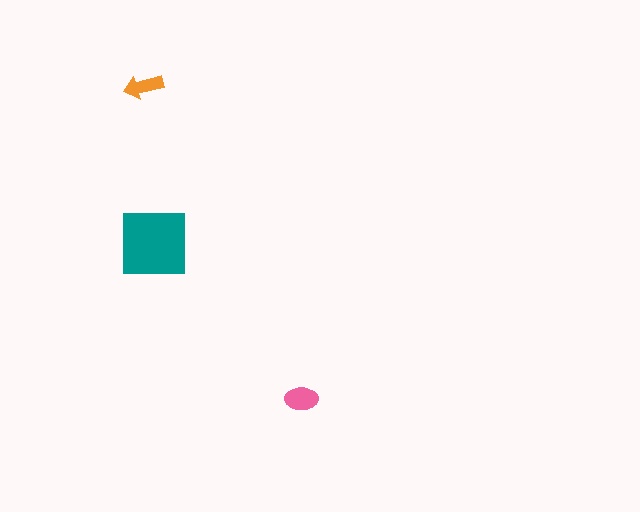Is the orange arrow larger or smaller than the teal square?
Smaller.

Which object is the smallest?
The orange arrow.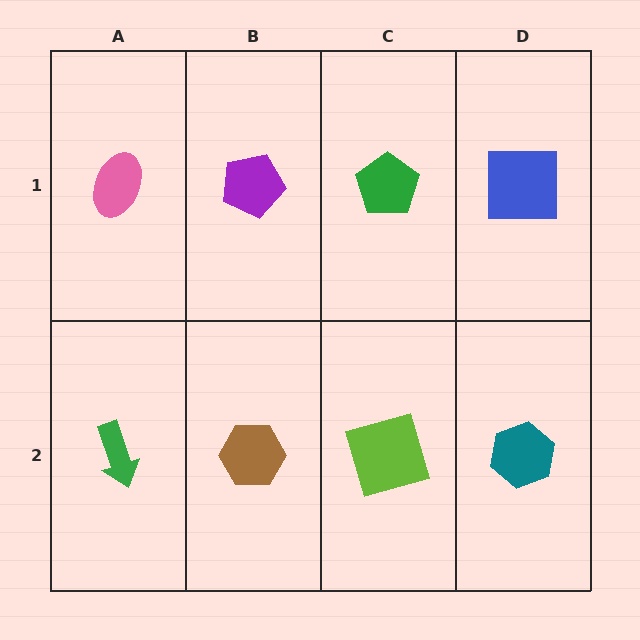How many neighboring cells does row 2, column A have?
2.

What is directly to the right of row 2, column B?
A lime square.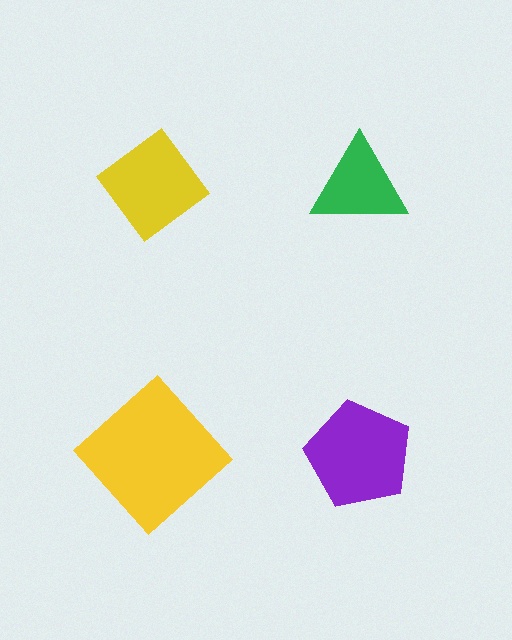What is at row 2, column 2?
A purple pentagon.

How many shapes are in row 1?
2 shapes.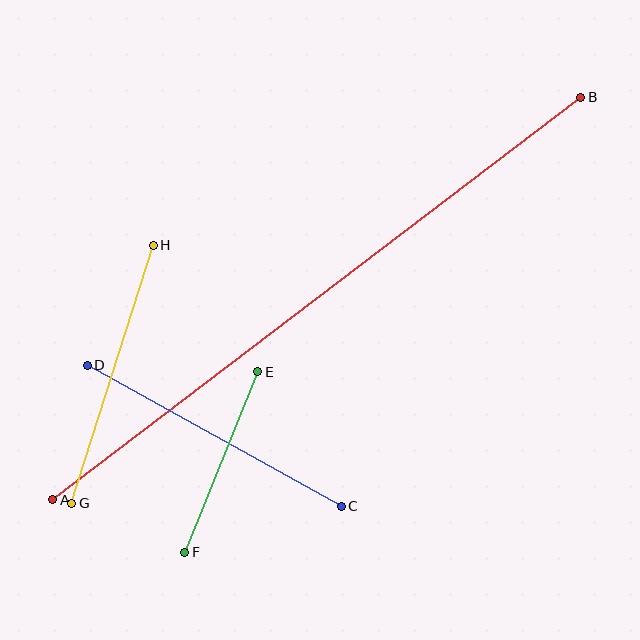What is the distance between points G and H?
The distance is approximately 270 pixels.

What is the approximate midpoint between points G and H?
The midpoint is at approximately (112, 374) pixels.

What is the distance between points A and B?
The distance is approximately 664 pixels.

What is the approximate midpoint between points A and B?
The midpoint is at approximately (317, 298) pixels.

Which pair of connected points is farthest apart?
Points A and B are farthest apart.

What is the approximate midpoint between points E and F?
The midpoint is at approximately (221, 462) pixels.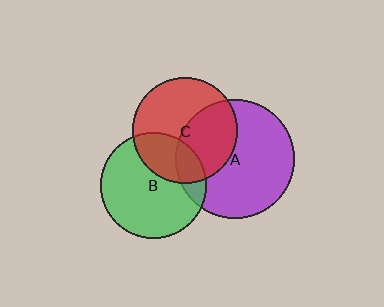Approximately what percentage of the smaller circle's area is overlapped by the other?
Approximately 15%.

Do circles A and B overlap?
Yes.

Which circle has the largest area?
Circle A (purple).